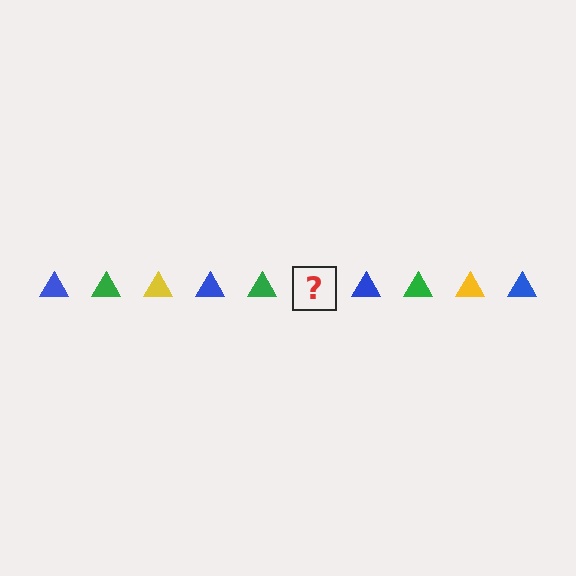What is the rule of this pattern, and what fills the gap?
The rule is that the pattern cycles through blue, green, yellow triangles. The gap should be filled with a yellow triangle.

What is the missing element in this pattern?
The missing element is a yellow triangle.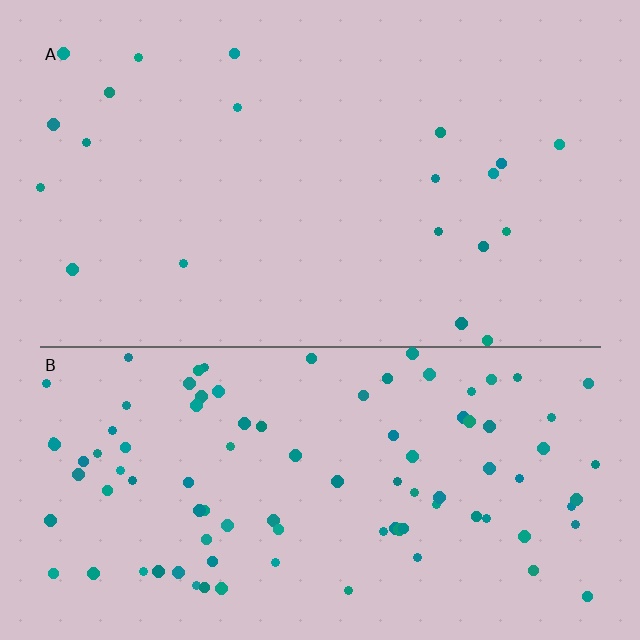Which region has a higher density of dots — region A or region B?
B (the bottom).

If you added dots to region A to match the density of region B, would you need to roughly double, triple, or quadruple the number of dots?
Approximately quadruple.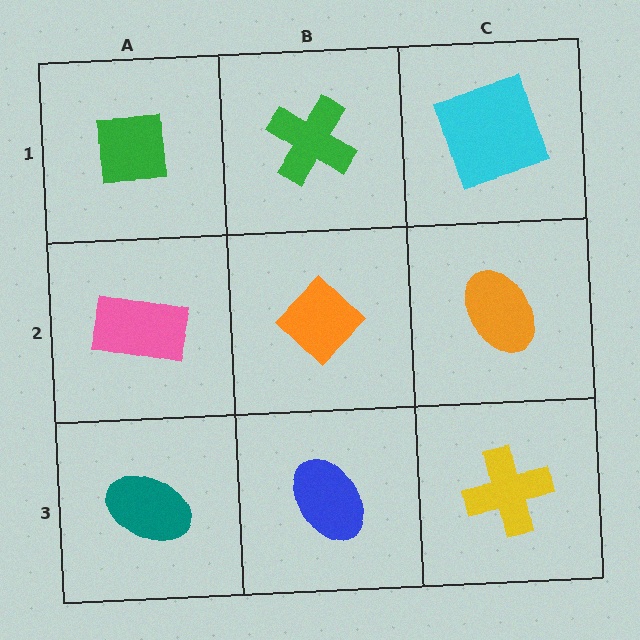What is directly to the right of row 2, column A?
An orange diamond.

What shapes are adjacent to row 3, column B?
An orange diamond (row 2, column B), a teal ellipse (row 3, column A), a yellow cross (row 3, column C).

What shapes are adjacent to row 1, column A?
A pink rectangle (row 2, column A), a green cross (row 1, column B).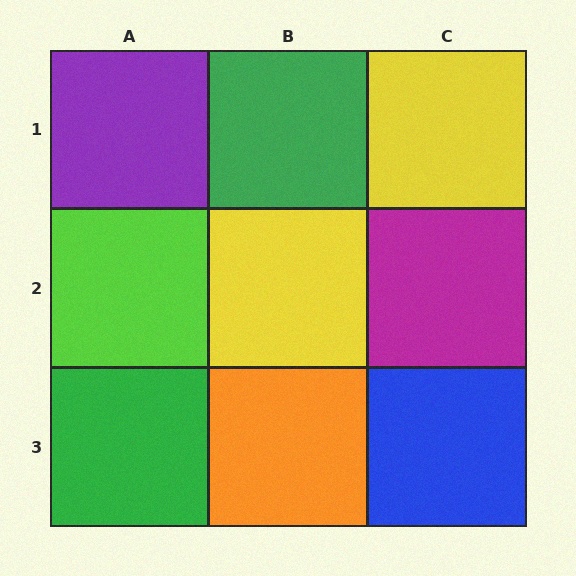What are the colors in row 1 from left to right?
Purple, green, yellow.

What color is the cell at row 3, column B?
Orange.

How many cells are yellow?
2 cells are yellow.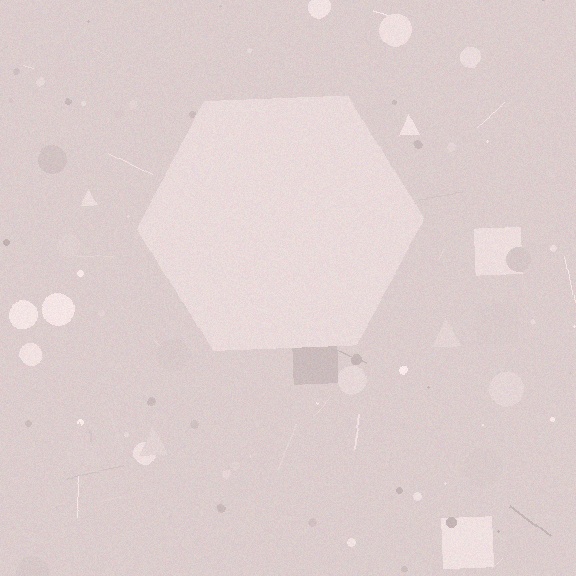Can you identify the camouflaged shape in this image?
The camouflaged shape is a hexagon.